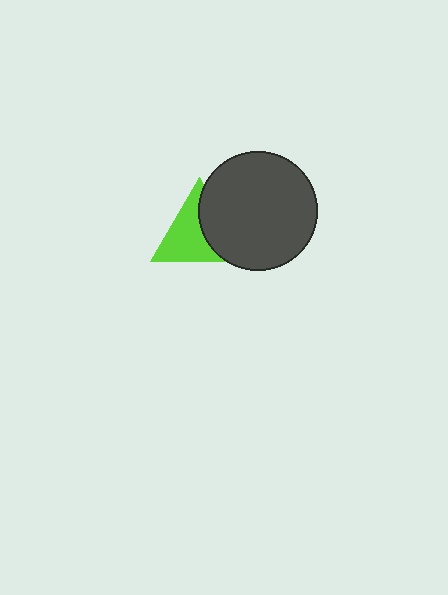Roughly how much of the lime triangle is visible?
About half of it is visible (roughly 59%).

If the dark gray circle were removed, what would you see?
You would see the complete lime triangle.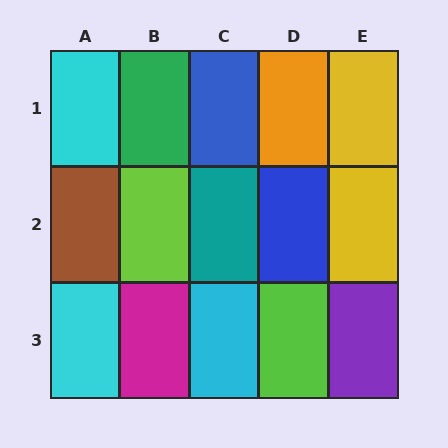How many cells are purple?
1 cell is purple.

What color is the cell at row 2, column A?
Brown.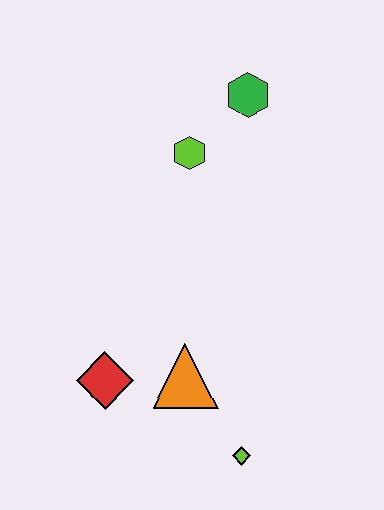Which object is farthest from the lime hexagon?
The lime diamond is farthest from the lime hexagon.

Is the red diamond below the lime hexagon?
Yes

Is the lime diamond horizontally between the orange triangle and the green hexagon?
Yes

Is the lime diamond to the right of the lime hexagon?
Yes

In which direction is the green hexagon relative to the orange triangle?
The green hexagon is above the orange triangle.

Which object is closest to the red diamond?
The orange triangle is closest to the red diamond.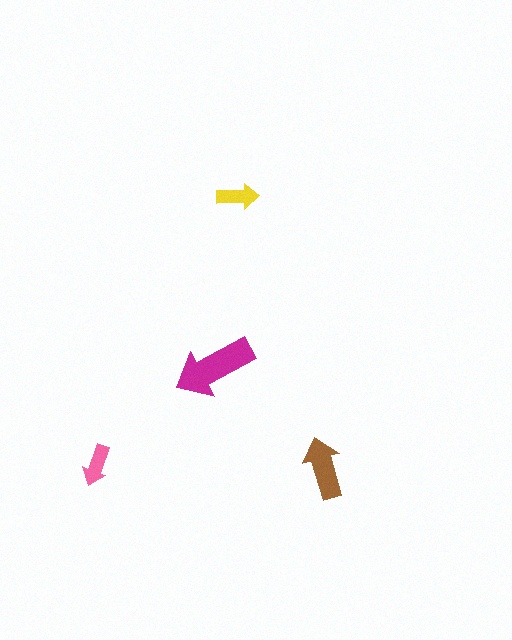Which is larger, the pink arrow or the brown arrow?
The brown one.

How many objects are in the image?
There are 4 objects in the image.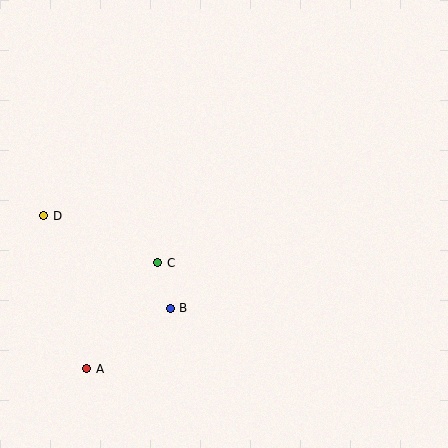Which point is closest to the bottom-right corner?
Point B is closest to the bottom-right corner.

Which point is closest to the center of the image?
Point C at (158, 263) is closest to the center.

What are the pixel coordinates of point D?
Point D is at (44, 216).